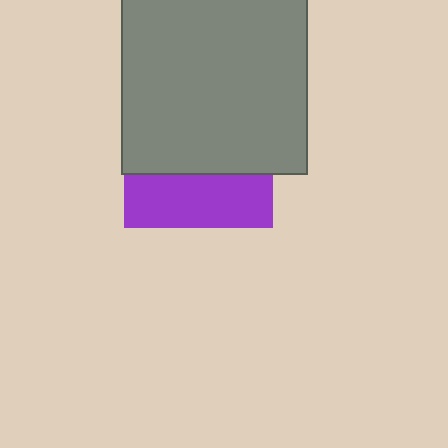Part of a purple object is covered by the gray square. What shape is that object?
It is a square.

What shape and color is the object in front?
The object in front is a gray square.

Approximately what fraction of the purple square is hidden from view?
Roughly 65% of the purple square is hidden behind the gray square.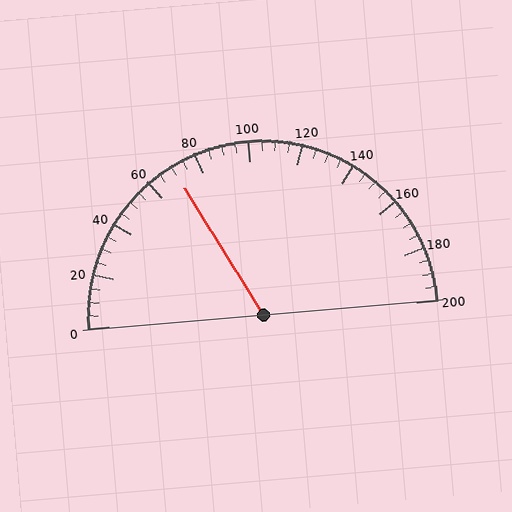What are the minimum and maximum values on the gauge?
The gauge ranges from 0 to 200.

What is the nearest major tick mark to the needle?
The nearest major tick mark is 80.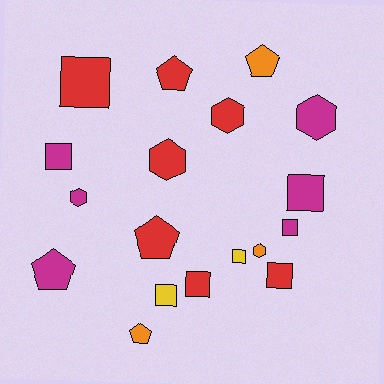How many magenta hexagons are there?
There are 2 magenta hexagons.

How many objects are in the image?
There are 18 objects.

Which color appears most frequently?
Red, with 7 objects.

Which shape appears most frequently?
Square, with 8 objects.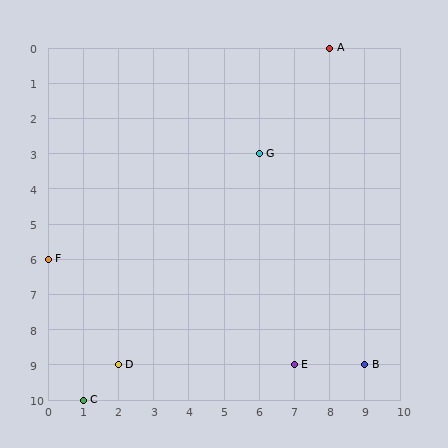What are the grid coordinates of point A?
Point A is at grid coordinates (8, 0).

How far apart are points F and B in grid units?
Points F and B are 9 columns and 3 rows apart (about 9.5 grid units diagonally).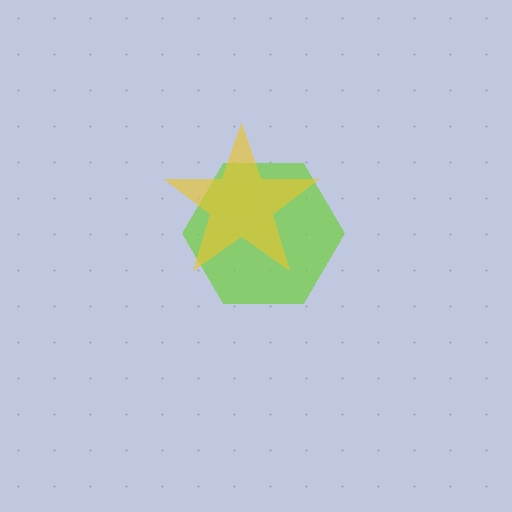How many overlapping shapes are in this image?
There are 2 overlapping shapes in the image.